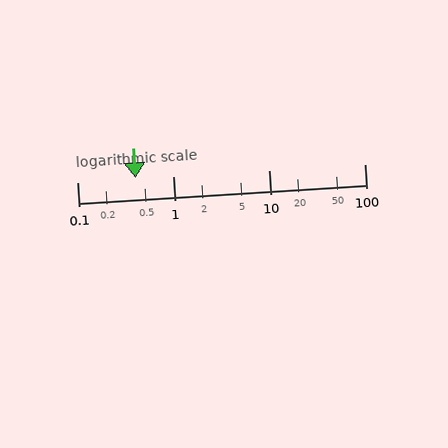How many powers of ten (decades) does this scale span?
The scale spans 3 decades, from 0.1 to 100.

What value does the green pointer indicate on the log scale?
The pointer indicates approximately 0.41.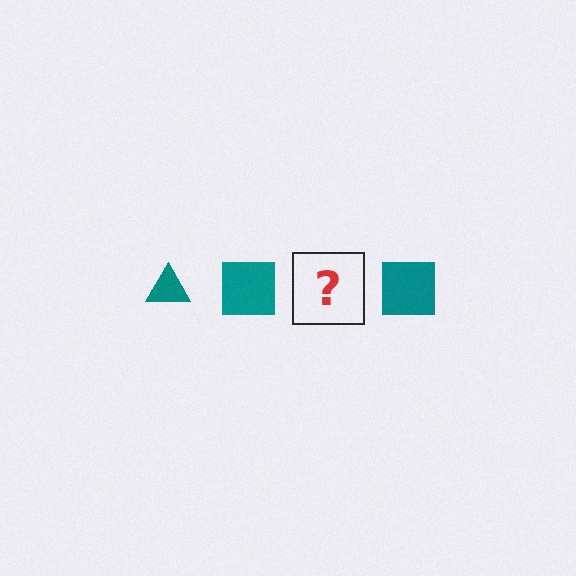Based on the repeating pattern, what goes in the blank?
The blank should be a teal triangle.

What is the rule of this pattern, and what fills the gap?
The rule is that the pattern cycles through triangle, square shapes in teal. The gap should be filled with a teal triangle.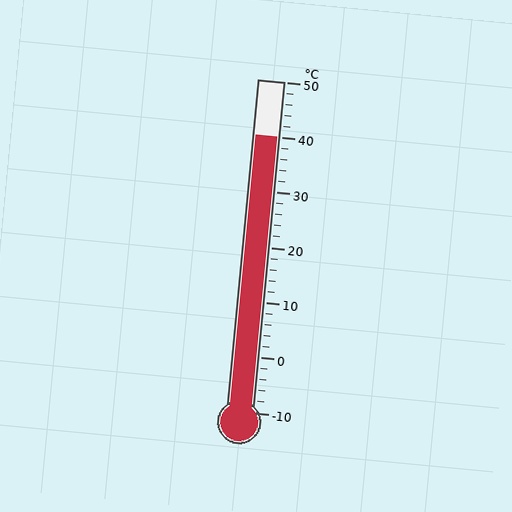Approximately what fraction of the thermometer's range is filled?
The thermometer is filled to approximately 85% of its range.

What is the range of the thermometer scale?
The thermometer scale ranges from -10°C to 50°C.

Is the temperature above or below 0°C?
The temperature is above 0°C.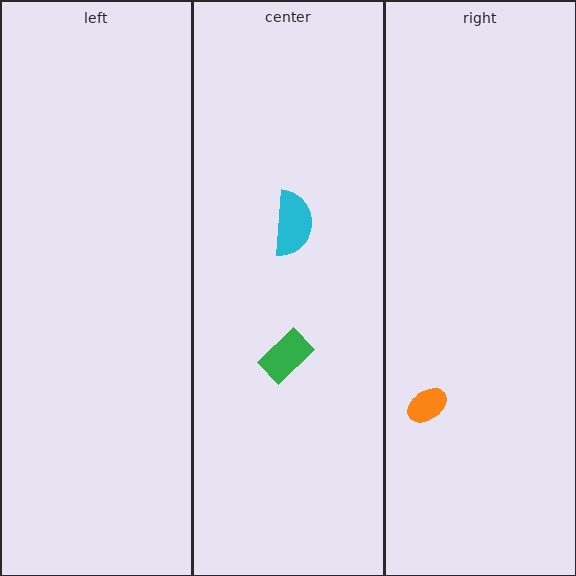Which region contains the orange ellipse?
The right region.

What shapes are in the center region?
The cyan semicircle, the green rectangle.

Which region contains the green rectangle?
The center region.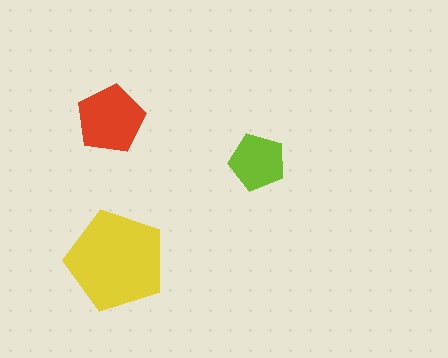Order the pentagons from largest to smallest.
the yellow one, the red one, the lime one.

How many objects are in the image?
There are 3 objects in the image.